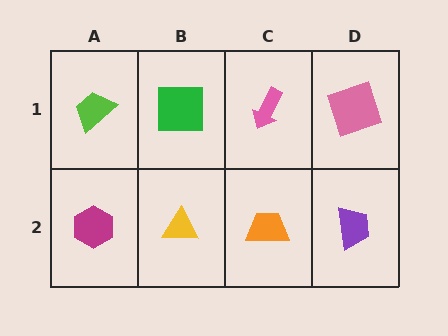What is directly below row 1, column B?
A yellow triangle.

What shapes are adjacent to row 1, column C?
An orange trapezoid (row 2, column C), a green square (row 1, column B), a pink square (row 1, column D).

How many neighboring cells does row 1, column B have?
3.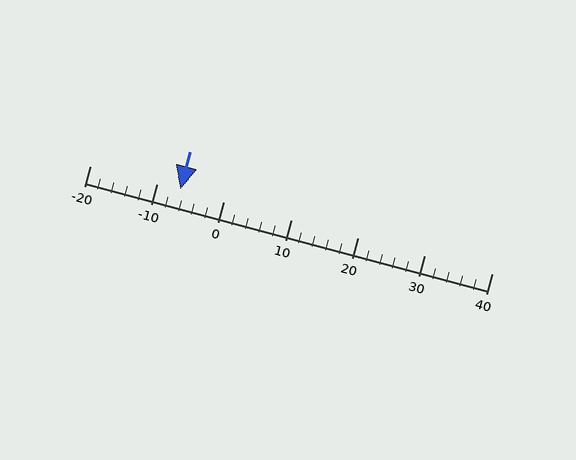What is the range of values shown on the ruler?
The ruler shows values from -20 to 40.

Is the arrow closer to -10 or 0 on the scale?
The arrow is closer to -10.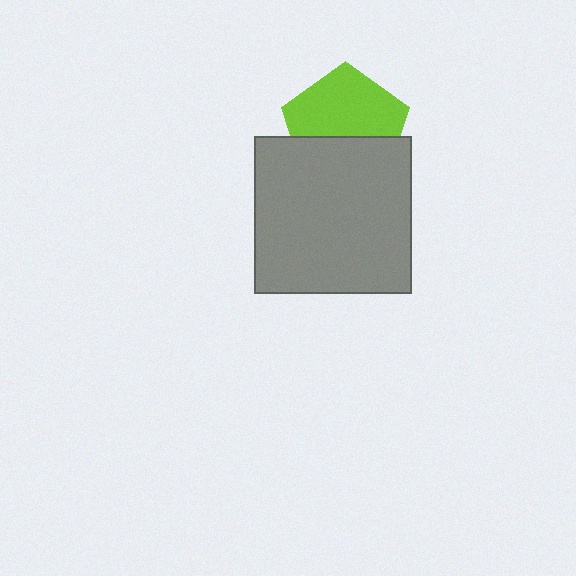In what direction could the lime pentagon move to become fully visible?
The lime pentagon could move up. That would shift it out from behind the gray square entirely.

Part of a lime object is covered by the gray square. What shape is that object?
It is a pentagon.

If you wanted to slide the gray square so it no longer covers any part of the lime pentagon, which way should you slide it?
Slide it down — that is the most direct way to separate the two shapes.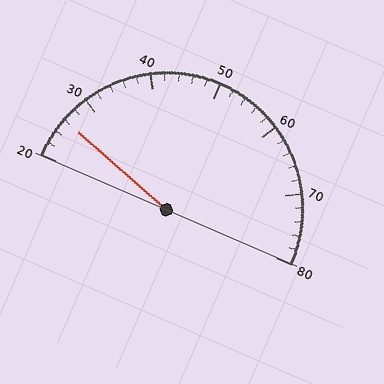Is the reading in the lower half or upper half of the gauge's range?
The reading is in the lower half of the range (20 to 80).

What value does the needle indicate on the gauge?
The needle indicates approximately 26.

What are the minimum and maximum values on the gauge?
The gauge ranges from 20 to 80.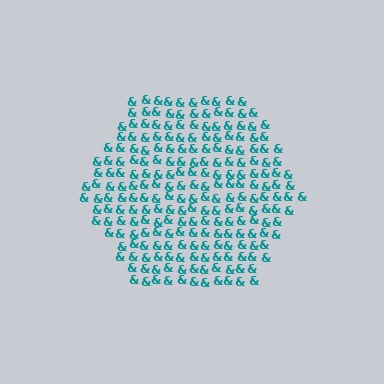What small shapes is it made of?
It is made of small ampersands.